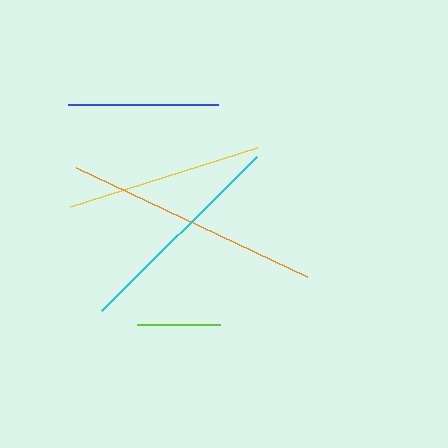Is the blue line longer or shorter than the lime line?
The blue line is longer than the lime line.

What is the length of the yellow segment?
The yellow segment is approximately 196 pixels long.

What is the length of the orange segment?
The orange segment is approximately 256 pixels long.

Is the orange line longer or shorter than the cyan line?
The orange line is longer than the cyan line.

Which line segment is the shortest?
The lime line is the shortest at approximately 83 pixels.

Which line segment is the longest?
The orange line is the longest at approximately 256 pixels.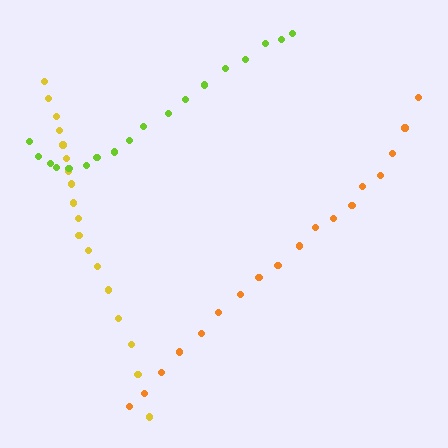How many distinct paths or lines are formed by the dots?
There are 3 distinct paths.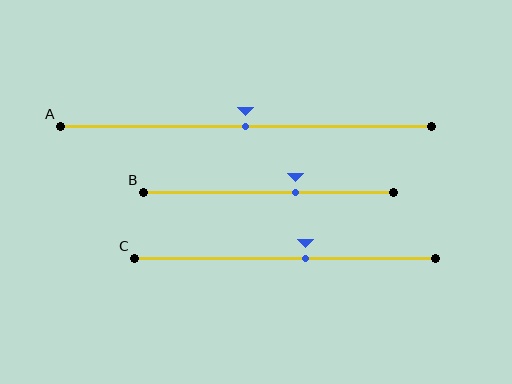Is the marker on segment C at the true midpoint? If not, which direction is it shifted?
No, the marker on segment C is shifted to the right by about 7% of the segment length.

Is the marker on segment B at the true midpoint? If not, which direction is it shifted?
No, the marker on segment B is shifted to the right by about 11% of the segment length.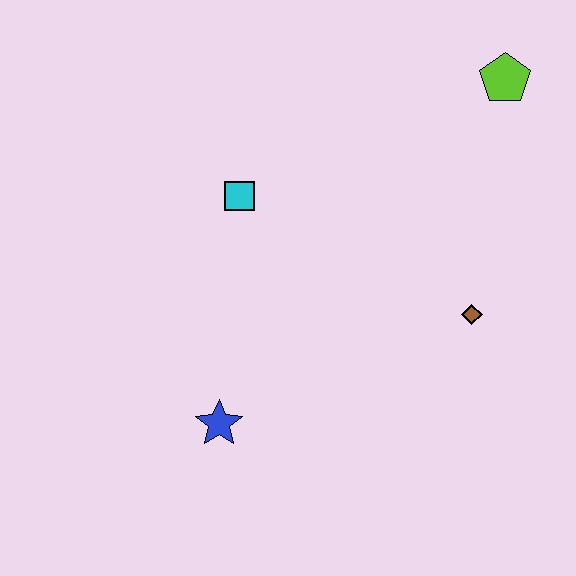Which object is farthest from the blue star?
The lime pentagon is farthest from the blue star.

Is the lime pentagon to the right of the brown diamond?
Yes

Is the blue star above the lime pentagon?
No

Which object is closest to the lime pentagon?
The brown diamond is closest to the lime pentagon.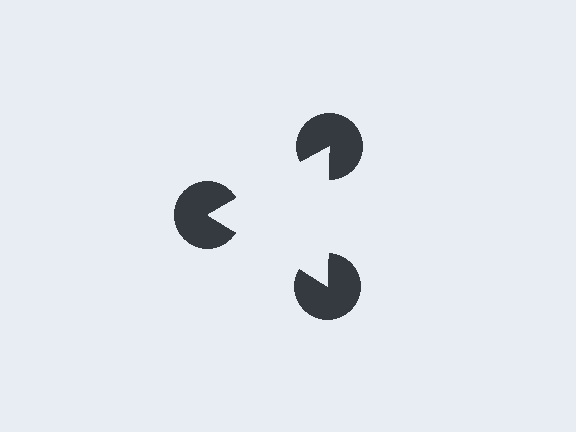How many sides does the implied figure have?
3 sides.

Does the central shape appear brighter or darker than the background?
It typically appears slightly brighter than the background, even though no actual brightness change is drawn.